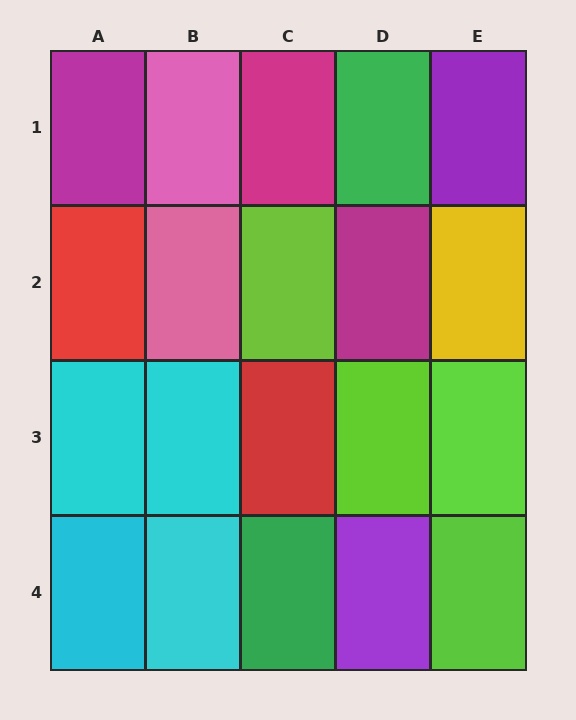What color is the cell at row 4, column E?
Lime.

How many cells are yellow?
1 cell is yellow.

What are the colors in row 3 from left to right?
Cyan, cyan, red, lime, lime.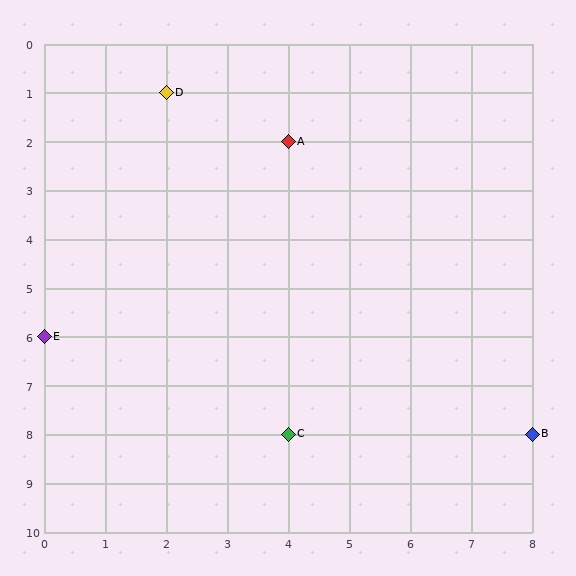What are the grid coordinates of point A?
Point A is at grid coordinates (4, 2).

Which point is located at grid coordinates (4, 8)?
Point C is at (4, 8).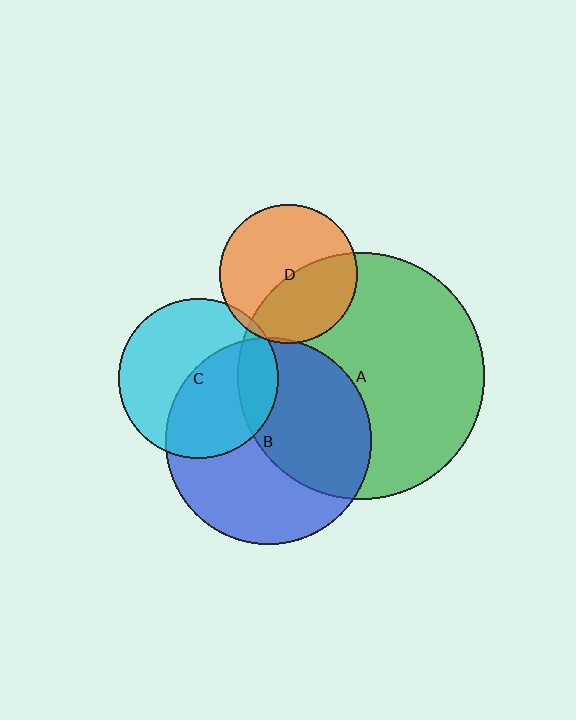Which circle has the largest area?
Circle A (green).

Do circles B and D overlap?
Yes.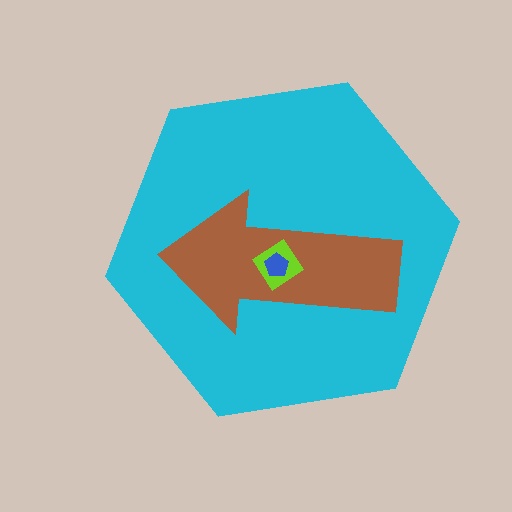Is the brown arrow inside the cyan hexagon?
Yes.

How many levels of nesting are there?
4.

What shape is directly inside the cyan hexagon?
The brown arrow.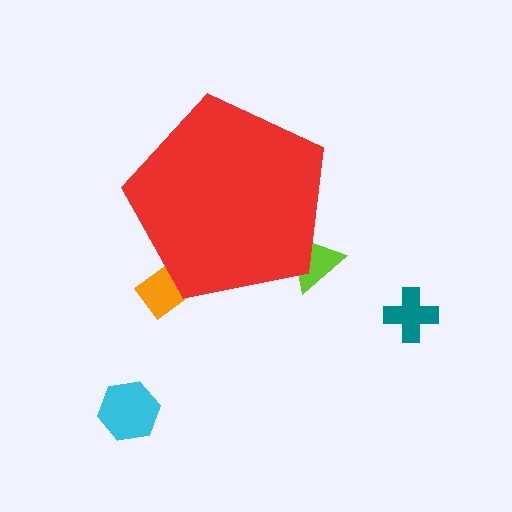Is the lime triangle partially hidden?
Yes, the lime triangle is partially hidden behind the red pentagon.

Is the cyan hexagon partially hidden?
No, the cyan hexagon is fully visible.